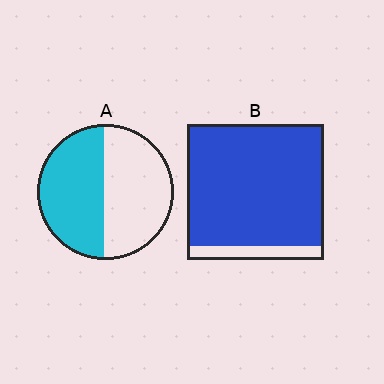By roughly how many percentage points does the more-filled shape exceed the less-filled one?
By roughly 40 percentage points (B over A).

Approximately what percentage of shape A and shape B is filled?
A is approximately 50% and B is approximately 90%.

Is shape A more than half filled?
Roughly half.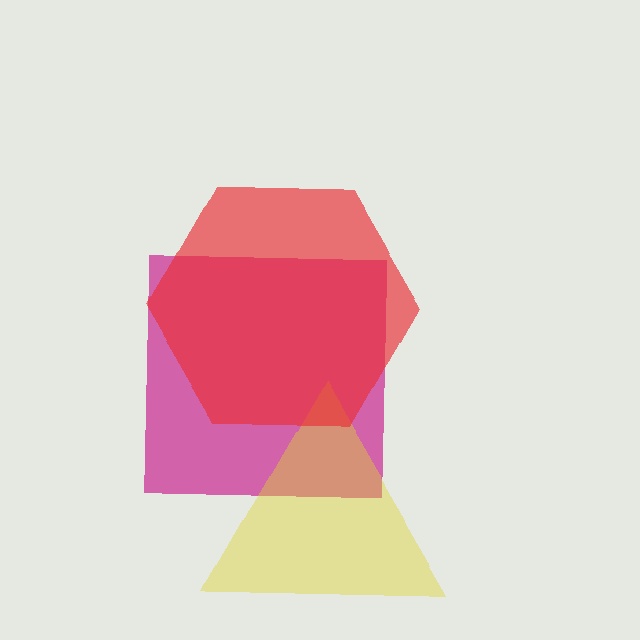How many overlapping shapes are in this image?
There are 3 overlapping shapes in the image.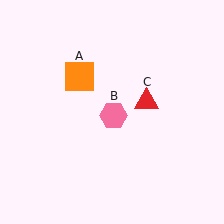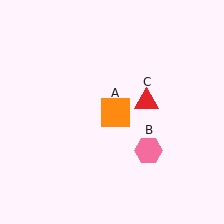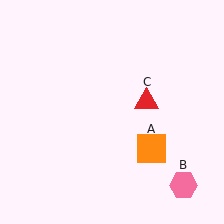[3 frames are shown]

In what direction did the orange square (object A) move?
The orange square (object A) moved down and to the right.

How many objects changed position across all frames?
2 objects changed position: orange square (object A), pink hexagon (object B).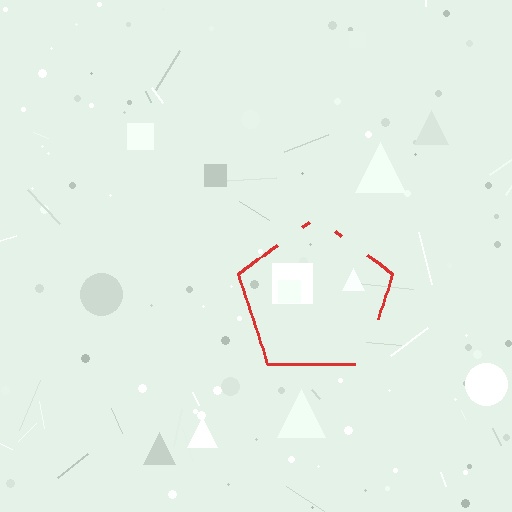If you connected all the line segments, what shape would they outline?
They would outline a pentagon.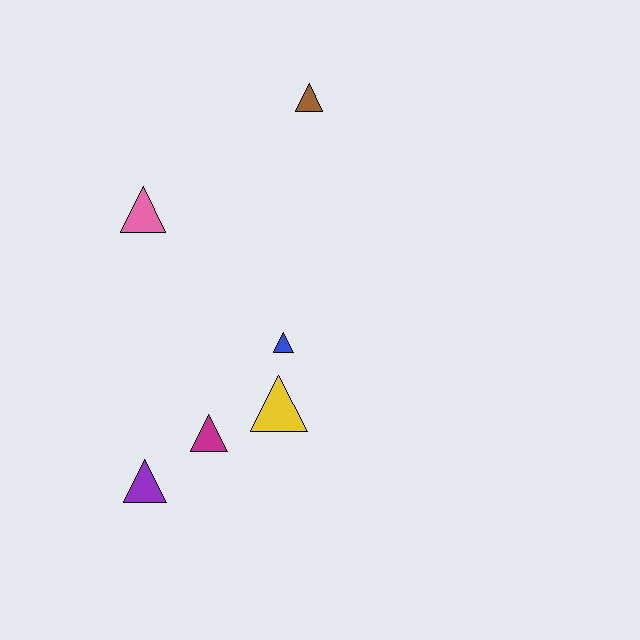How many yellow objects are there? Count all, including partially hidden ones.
There is 1 yellow object.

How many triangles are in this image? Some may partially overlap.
There are 6 triangles.